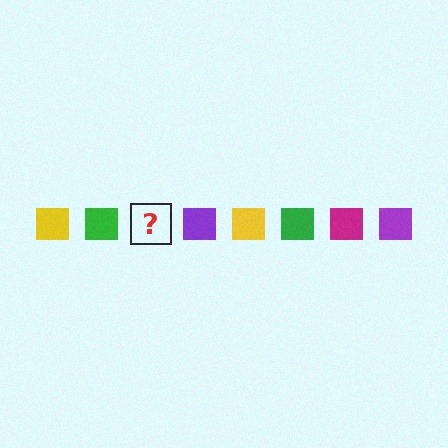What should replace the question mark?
The question mark should be replaced with a magenta square.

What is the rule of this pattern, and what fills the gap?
The rule is that the pattern cycles through yellow, green, magenta, purple squares. The gap should be filled with a magenta square.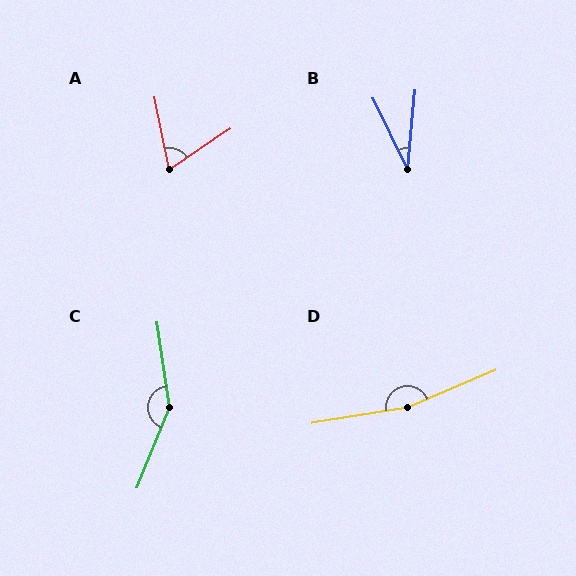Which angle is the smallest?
B, at approximately 31 degrees.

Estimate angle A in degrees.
Approximately 67 degrees.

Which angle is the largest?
D, at approximately 166 degrees.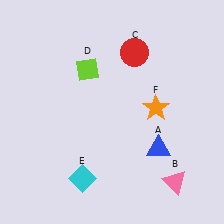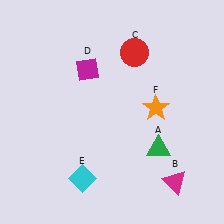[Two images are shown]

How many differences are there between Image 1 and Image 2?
There are 3 differences between the two images.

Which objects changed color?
A changed from blue to green. B changed from pink to magenta. D changed from lime to magenta.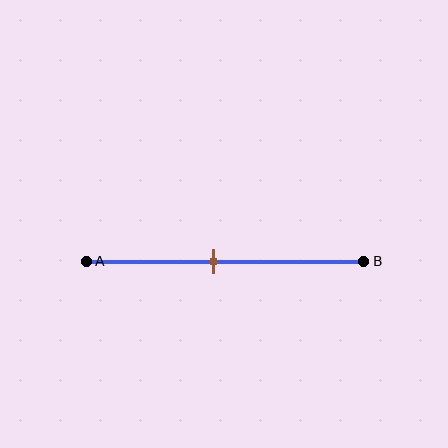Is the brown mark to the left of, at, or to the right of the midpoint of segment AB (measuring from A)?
The brown mark is to the left of the midpoint of segment AB.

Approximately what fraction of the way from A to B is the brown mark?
The brown mark is approximately 45% of the way from A to B.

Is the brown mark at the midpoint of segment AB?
No, the mark is at about 45% from A, not at the 50% midpoint.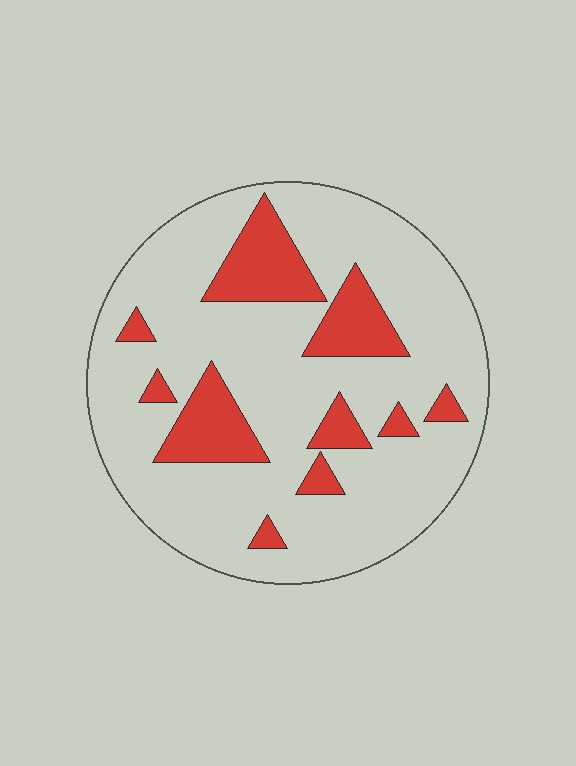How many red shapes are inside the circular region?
10.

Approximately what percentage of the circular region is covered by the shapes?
Approximately 20%.